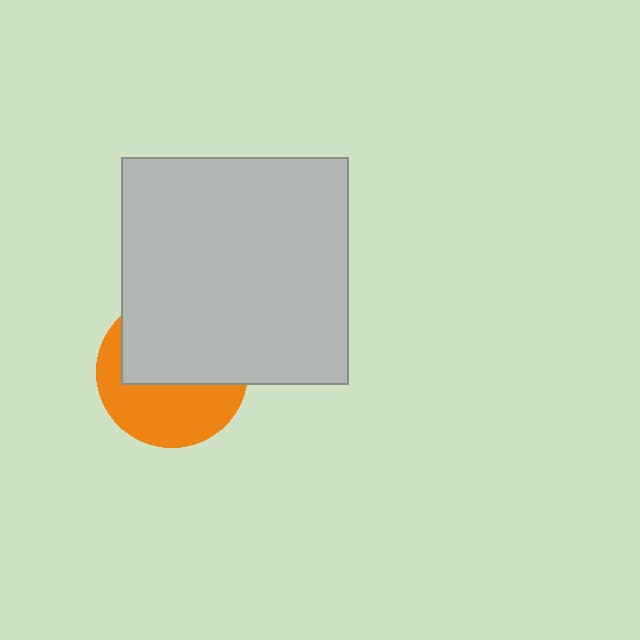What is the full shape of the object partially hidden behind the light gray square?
The partially hidden object is an orange circle.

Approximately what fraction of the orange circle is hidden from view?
Roughly 54% of the orange circle is hidden behind the light gray square.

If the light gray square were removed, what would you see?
You would see the complete orange circle.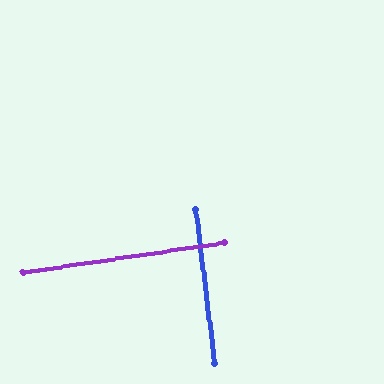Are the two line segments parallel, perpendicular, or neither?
Perpendicular — they meet at approximately 88°.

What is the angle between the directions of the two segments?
Approximately 88 degrees.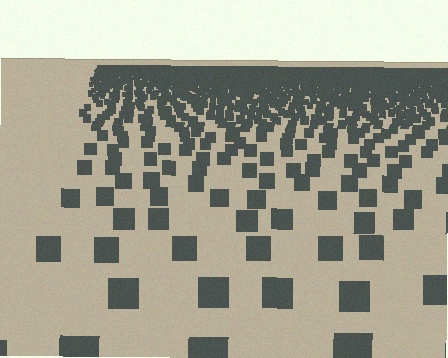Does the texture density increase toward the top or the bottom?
Density increases toward the top.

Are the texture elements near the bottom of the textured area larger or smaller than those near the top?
Larger. Near the bottom, elements are closer to the viewer and appear at a bigger on-screen size.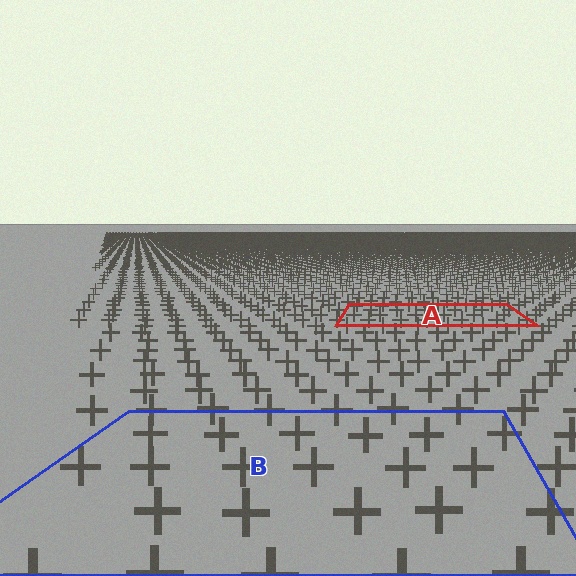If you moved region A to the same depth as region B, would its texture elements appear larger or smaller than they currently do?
They would appear larger. At a closer depth, the same texture elements are projected at a bigger on-screen size.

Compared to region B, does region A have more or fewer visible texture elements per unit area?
Region A has more texture elements per unit area — they are packed more densely because it is farther away.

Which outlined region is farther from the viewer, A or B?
Region A is farther from the viewer — the texture elements inside it appear smaller and more densely packed.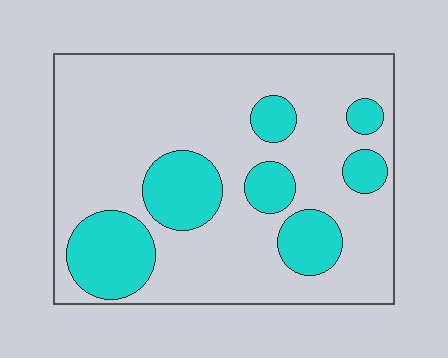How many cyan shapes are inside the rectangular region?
7.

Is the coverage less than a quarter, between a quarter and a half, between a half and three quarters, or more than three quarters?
Between a quarter and a half.